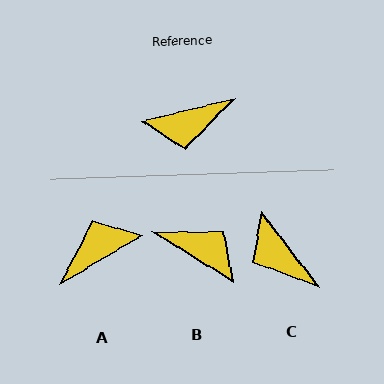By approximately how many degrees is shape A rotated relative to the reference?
Approximately 163 degrees clockwise.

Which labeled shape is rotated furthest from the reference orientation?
A, about 163 degrees away.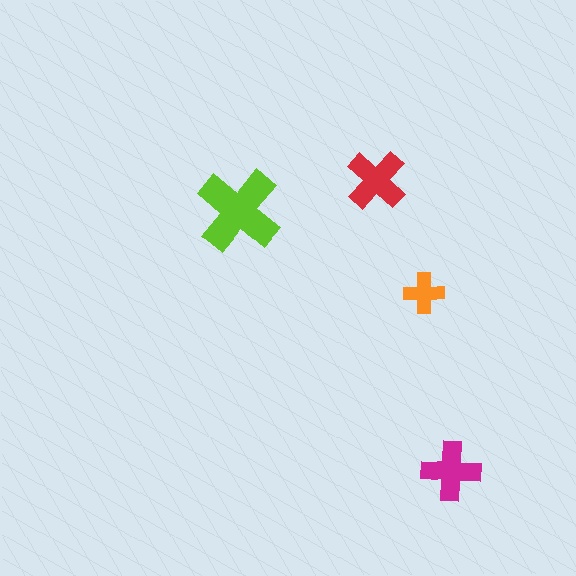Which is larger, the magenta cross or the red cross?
The red one.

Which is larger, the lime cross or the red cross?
The lime one.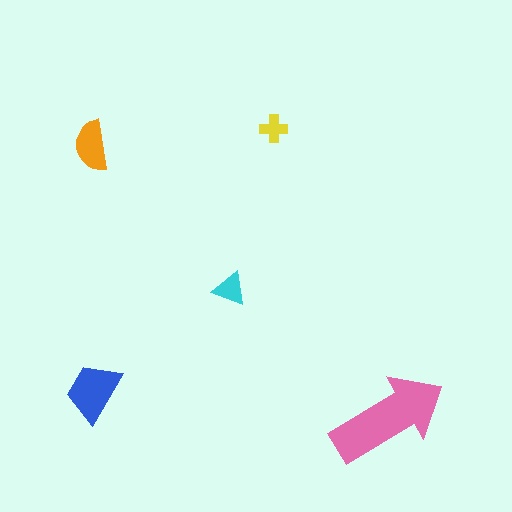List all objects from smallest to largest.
The yellow cross, the cyan triangle, the orange semicircle, the blue trapezoid, the pink arrow.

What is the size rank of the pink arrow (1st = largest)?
1st.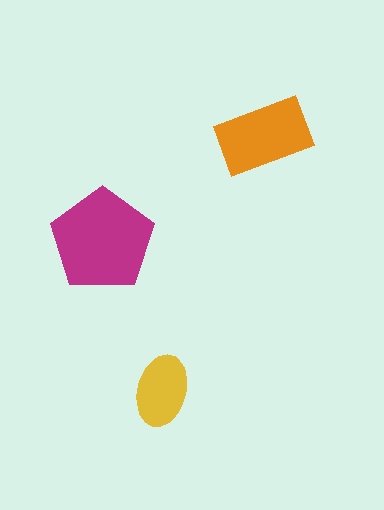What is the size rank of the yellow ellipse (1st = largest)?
3rd.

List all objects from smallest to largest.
The yellow ellipse, the orange rectangle, the magenta pentagon.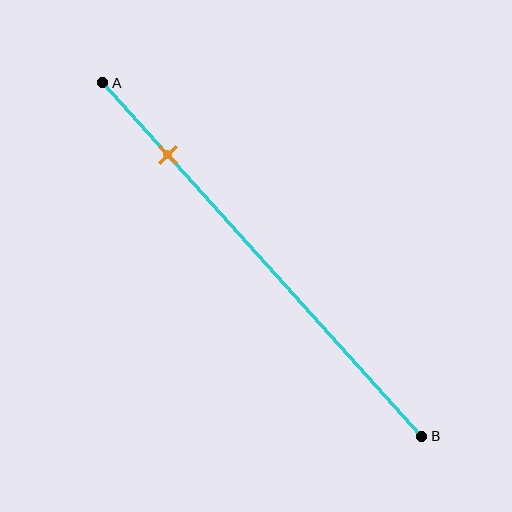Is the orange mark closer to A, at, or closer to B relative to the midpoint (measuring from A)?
The orange mark is closer to point A than the midpoint of segment AB.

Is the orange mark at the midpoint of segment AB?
No, the mark is at about 20% from A, not at the 50% midpoint.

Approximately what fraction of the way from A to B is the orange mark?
The orange mark is approximately 20% of the way from A to B.